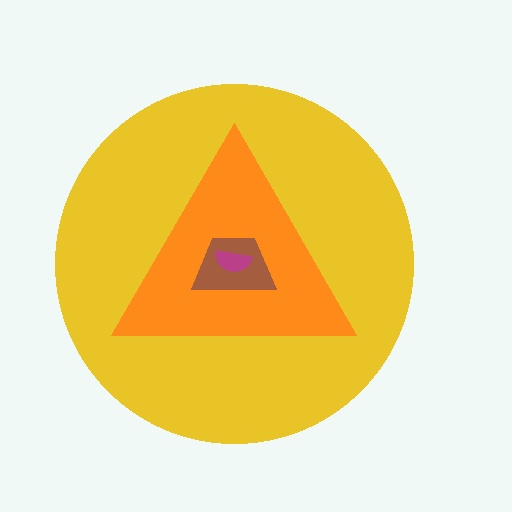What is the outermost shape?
The yellow circle.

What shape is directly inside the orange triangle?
The brown trapezoid.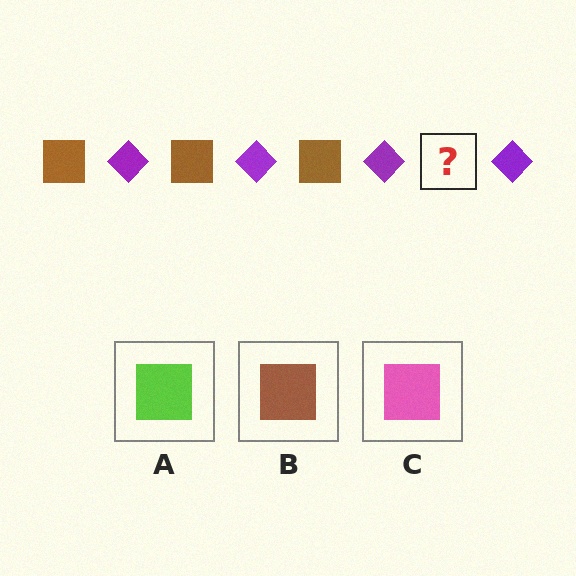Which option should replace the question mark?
Option B.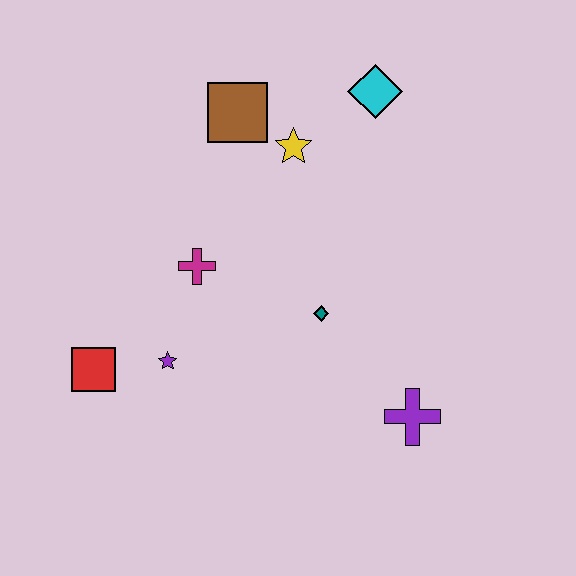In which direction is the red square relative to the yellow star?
The red square is below the yellow star.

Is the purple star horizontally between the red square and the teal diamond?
Yes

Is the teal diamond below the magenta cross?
Yes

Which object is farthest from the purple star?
The cyan diamond is farthest from the purple star.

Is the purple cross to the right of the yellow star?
Yes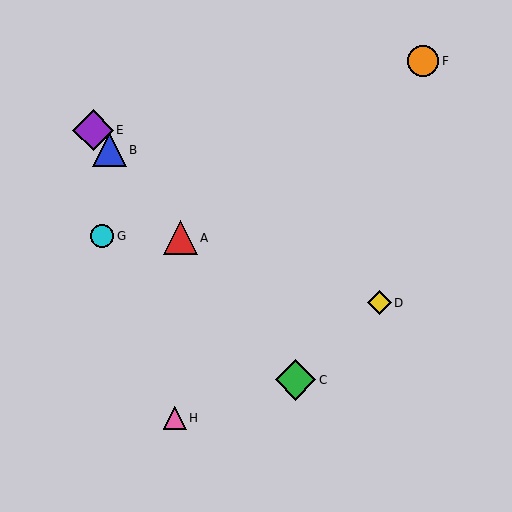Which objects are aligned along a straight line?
Objects A, B, C, E are aligned along a straight line.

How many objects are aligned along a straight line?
4 objects (A, B, C, E) are aligned along a straight line.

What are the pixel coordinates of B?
Object B is at (109, 150).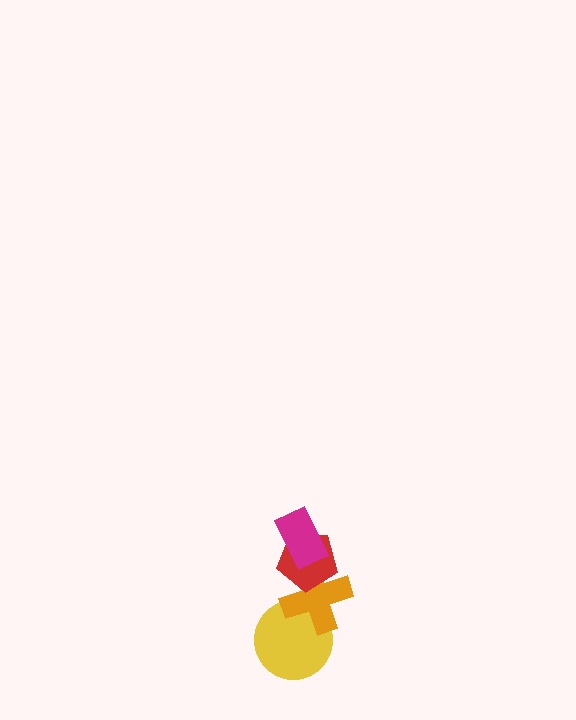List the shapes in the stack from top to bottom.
From top to bottom: the magenta rectangle, the red pentagon, the orange cross, the yellow circle.